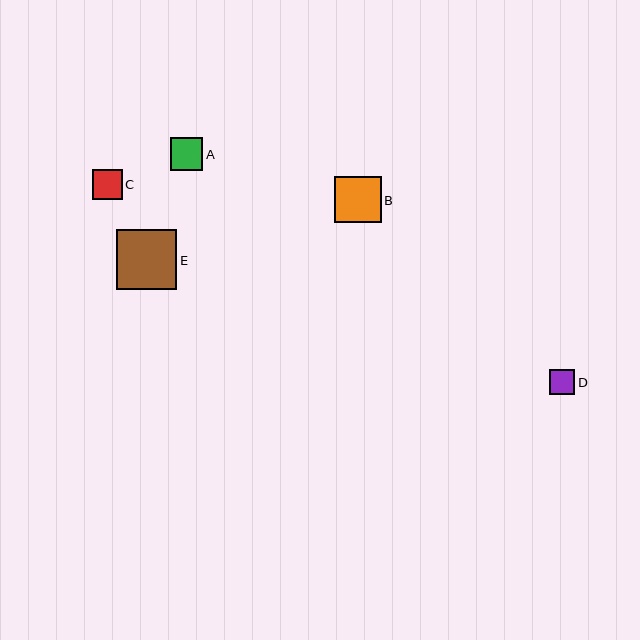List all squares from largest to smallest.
From largest to smallest: E, B, A, C, D.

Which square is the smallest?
Square D is the smallest with a size of approximately 25 pixels.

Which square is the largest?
Square E is the largest with a size of approximately 60 pixels.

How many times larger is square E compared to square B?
Square E is approximately 1.3 times the size of square B.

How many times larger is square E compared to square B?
Square E is approximately 1.3 times the size of square B.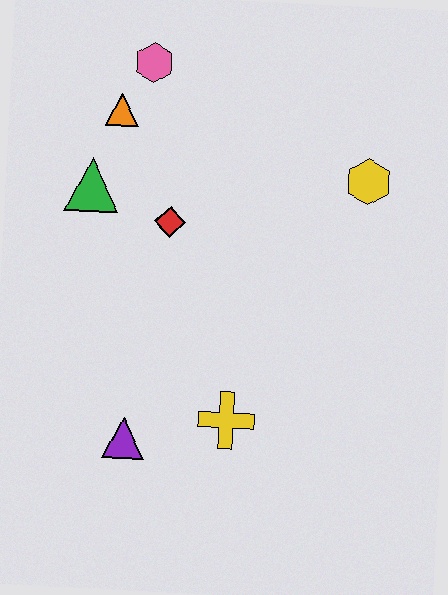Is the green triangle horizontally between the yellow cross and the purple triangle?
No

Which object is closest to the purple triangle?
The yellow cross is closest to the purple triangle.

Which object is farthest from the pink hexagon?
The purple triangle is farthest from the pink hexagon.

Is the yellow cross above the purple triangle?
Yes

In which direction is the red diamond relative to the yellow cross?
The red diamond is above the yellow cross.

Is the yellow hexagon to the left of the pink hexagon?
No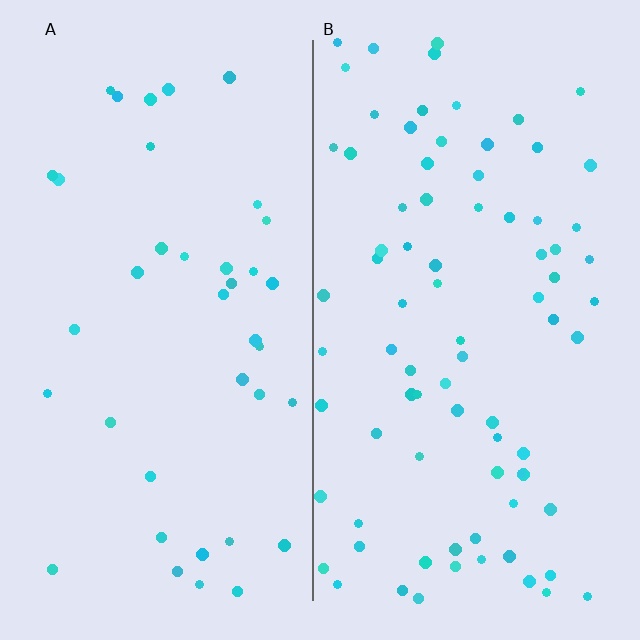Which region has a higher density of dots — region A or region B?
B (the right).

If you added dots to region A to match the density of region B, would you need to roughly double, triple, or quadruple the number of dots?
Approximately double.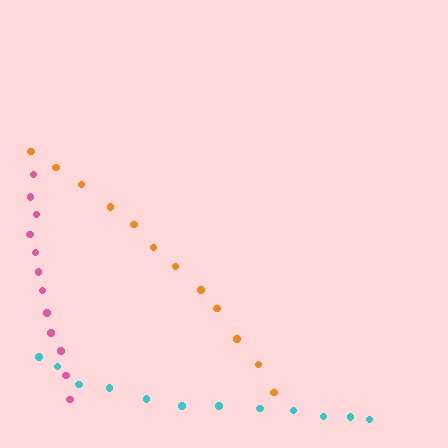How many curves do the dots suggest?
There are 3 distinct paths.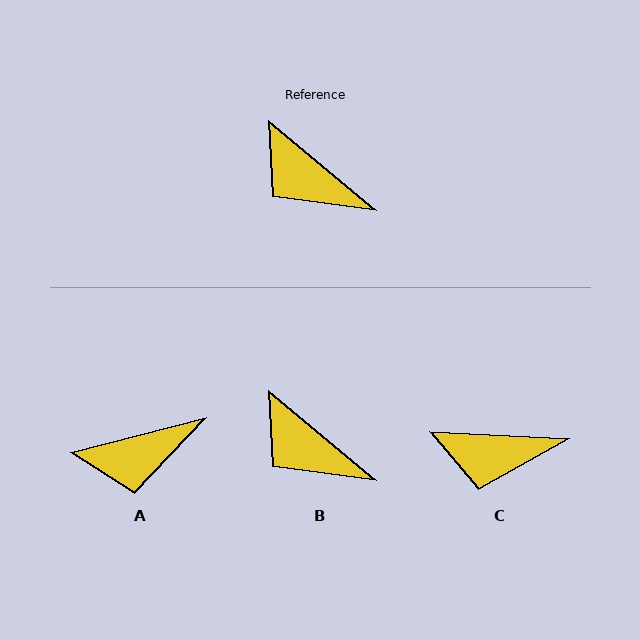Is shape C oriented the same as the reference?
No, it is off by about 37 degrees.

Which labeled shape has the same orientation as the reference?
B.